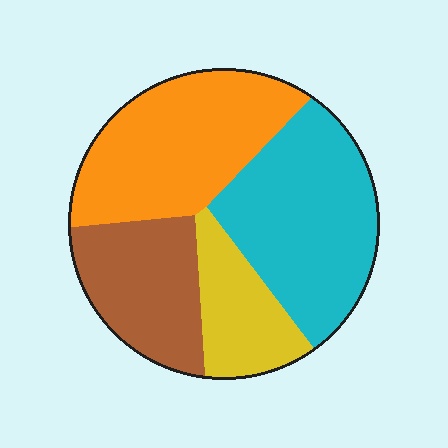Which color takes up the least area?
Yellow, at roughly 15%.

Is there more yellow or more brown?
Brown.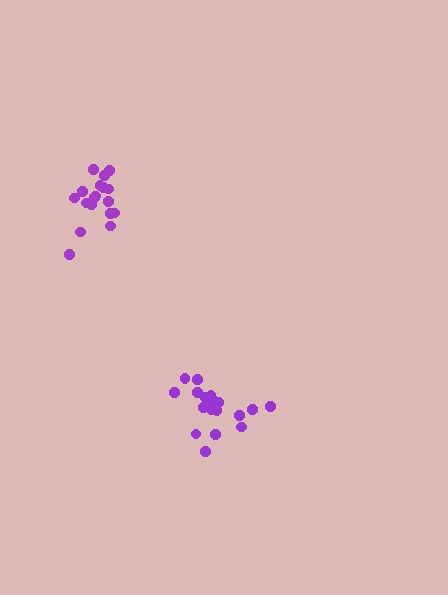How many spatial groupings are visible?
There are 2 spatial groupings.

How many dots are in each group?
Group 1: 19 dots, Group 2: 18 dots (37 total).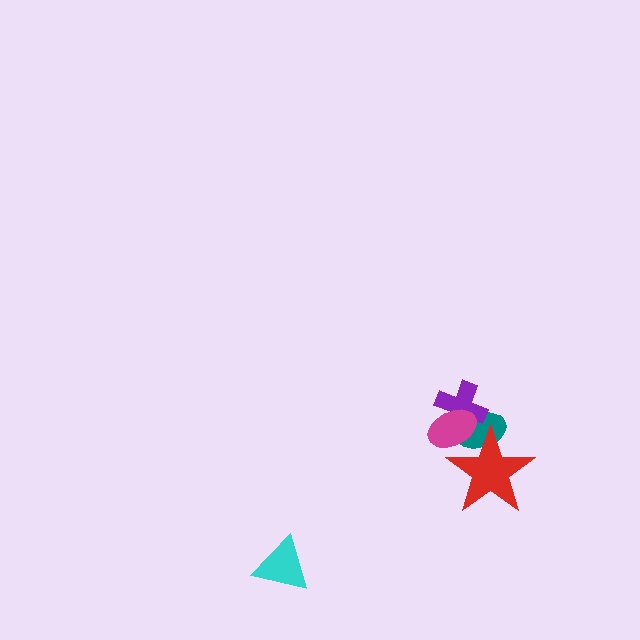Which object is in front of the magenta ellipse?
The red star is in front of the magenta ellipse.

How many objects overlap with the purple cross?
2 objects overlap with the purple cross.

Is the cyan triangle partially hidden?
No, no other shape covers it.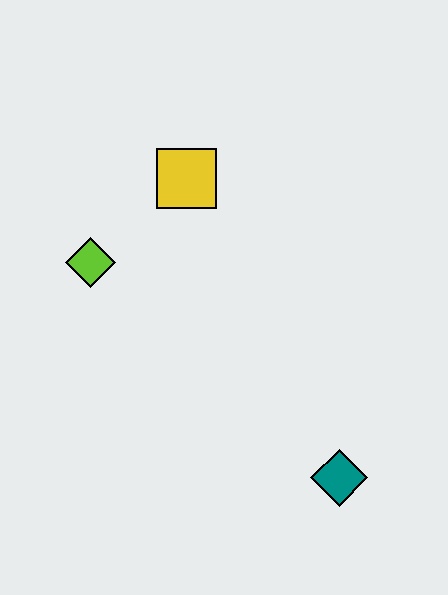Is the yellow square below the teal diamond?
No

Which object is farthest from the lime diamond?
The teal diamond is farthest from the lime diamond.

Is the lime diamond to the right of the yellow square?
No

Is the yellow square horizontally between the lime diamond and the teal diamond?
Yes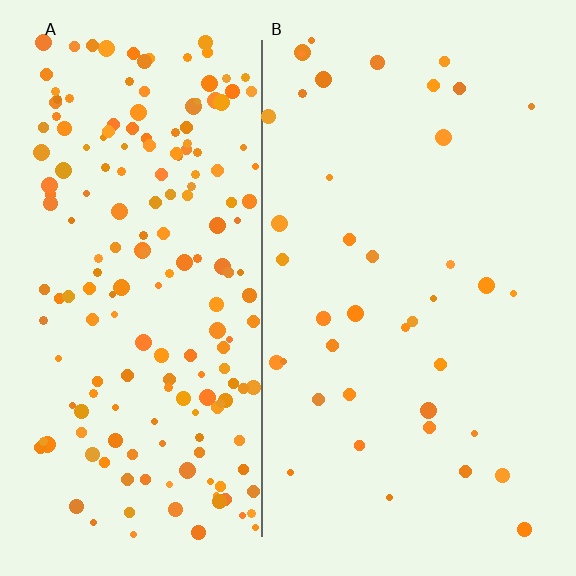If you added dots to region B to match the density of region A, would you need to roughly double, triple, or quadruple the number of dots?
Approximately quadruple.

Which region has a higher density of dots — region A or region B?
A (the left).